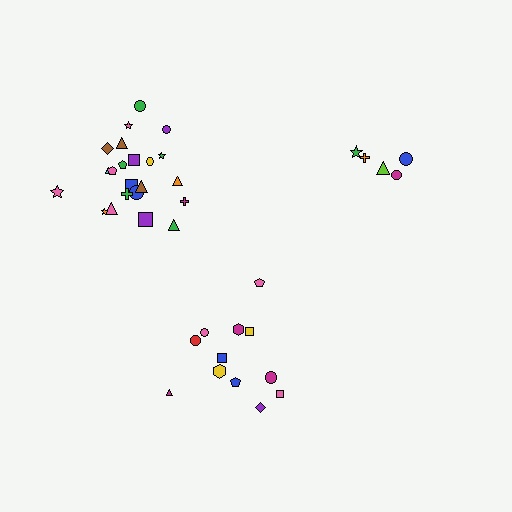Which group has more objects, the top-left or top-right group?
The top-left group.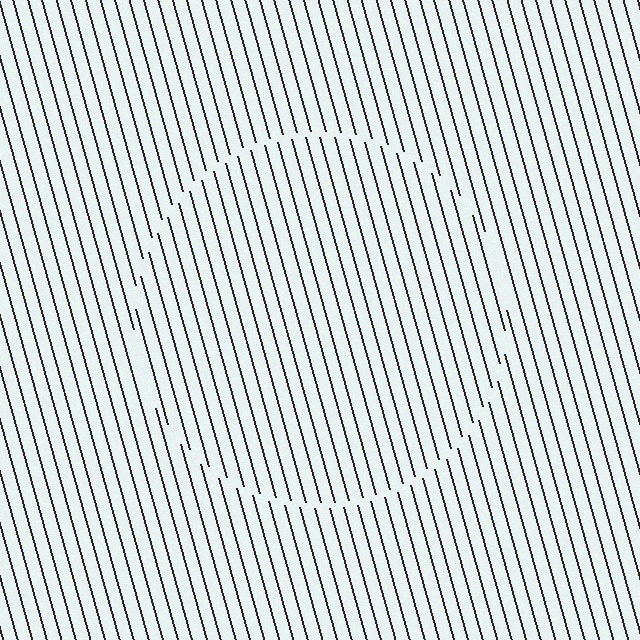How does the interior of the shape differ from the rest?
The interior of the shape contains the same grating, shifted by half a period — the contour is defined by the phase discontinuity where line-ends from the inner and outer gratings abut.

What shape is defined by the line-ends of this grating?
An illusory circle. The interior of the shape contains the same grating, shifted by half a period — the contour is defined by the phase discontinuity where line-ends from the inner and outer gratings abut.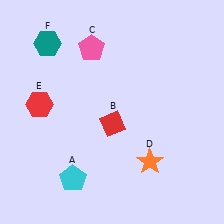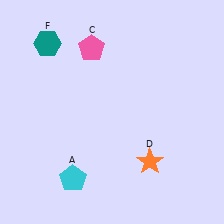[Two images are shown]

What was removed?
The red diamond (B), the red hexagon (E) were removed in Image 2.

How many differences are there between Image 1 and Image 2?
There are 2 differences between the two images.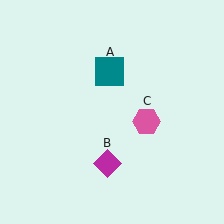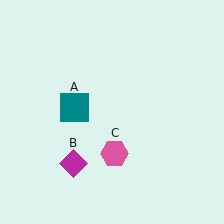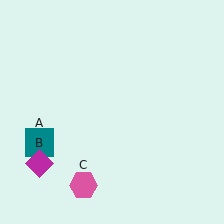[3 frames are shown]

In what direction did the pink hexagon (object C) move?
The pink hexagon (object C) moved down and to the left.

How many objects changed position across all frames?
3 objects changed position: teal square (object A), magenta diamond (object B), pink hexagon (object C).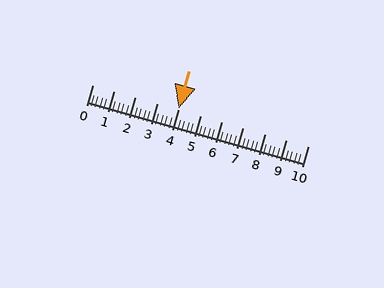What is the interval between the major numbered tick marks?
The major tick marks are spaced 1 units apart.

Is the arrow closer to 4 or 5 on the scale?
The arrow is closer to 4.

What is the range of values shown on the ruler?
The ruler shows values from 0 to 10.